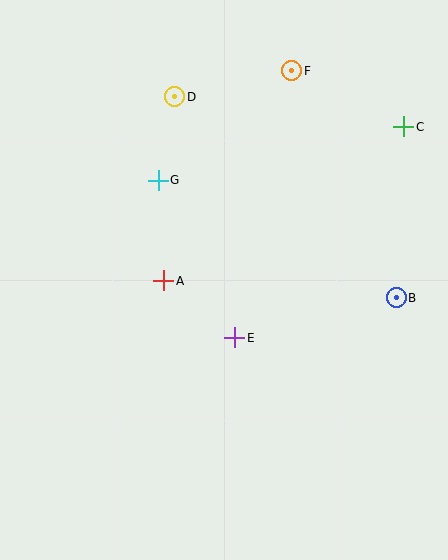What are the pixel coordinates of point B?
Point B is at (396, 298).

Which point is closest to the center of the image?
Point E at (235, 338) is closest to the center.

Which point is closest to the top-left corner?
Point D is closest to the top-left corner.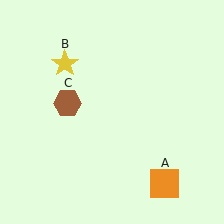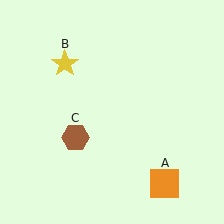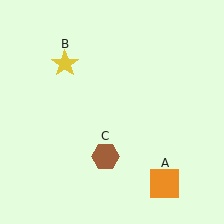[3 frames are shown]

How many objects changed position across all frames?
1 object changed position: brown hexagon (object C).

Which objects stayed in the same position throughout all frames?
Orange square (object A) and yellow star (object B) remained stationary.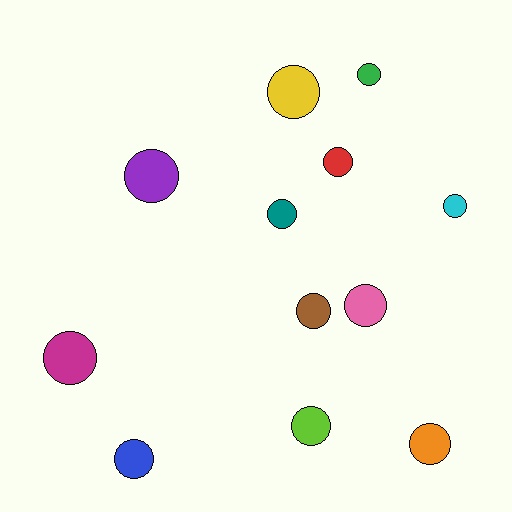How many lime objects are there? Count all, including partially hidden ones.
There is 1 lime object.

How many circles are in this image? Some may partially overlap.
There are 12 circles.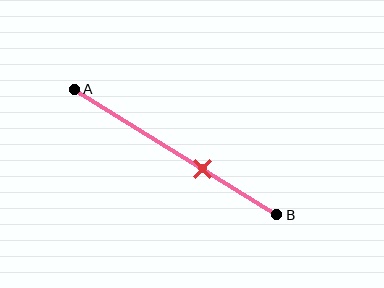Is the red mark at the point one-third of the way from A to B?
No, the mark is at about 65% from A, not at the 33% one-third point.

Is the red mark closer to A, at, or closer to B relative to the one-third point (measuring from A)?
The red mark is closer to point B than the one-third point of segment AB.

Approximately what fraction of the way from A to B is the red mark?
The red mark is approximately 65% of the way from A to B.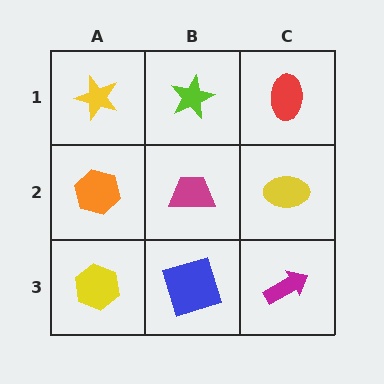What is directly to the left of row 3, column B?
A yellow hexagon.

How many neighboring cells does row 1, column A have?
2.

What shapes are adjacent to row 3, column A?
An orange hexagon (row 2, column A), a blue square (row 3, column B).